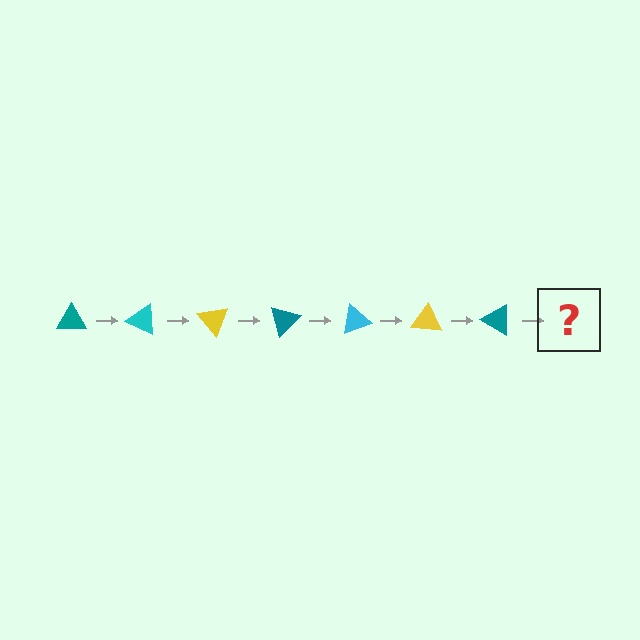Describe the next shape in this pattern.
It should be a cyan triangle, rotated 175 degrees from the start.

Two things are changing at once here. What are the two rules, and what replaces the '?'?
The two rules are that it rotates 25 degrees each step and the color cycles through teal, cyan, and yellow. The '?' should be a cyan triangle, rotated 175 degrees from the start.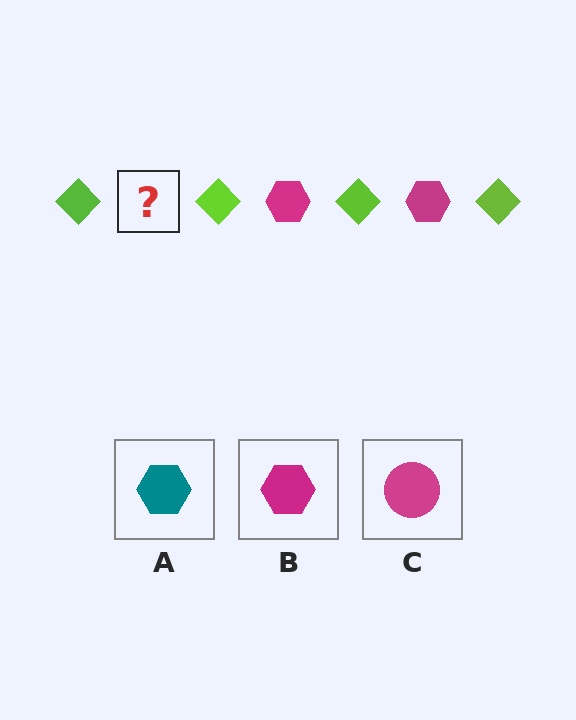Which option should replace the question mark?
Option B.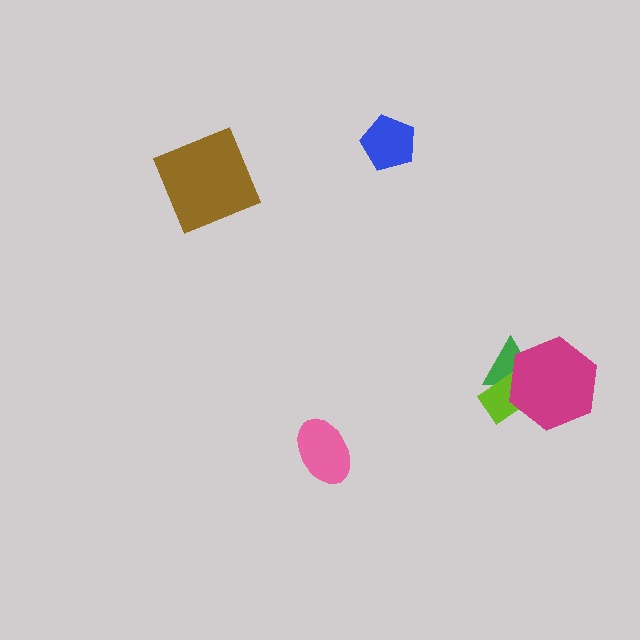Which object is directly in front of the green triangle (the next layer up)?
The lime rectangle is directly in front of the green triangle.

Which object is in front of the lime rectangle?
The magenta hexagon is in front of the lime rectangle.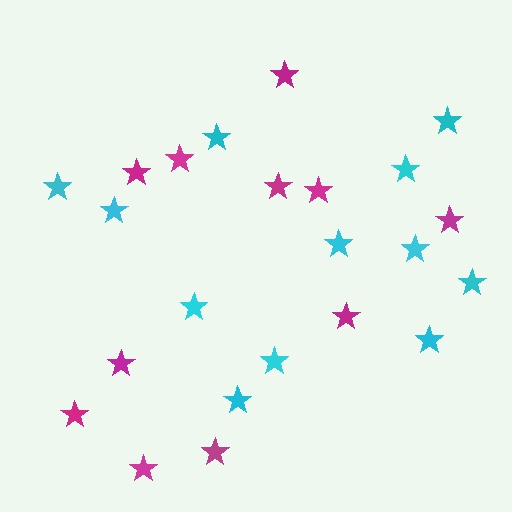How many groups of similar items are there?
There are 2 groups: one group of magenta stars (11) and one group of cyan stars (12).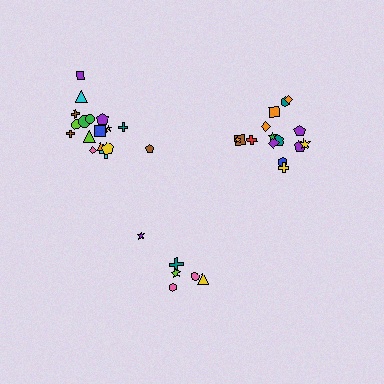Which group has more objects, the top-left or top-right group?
The top-left group.